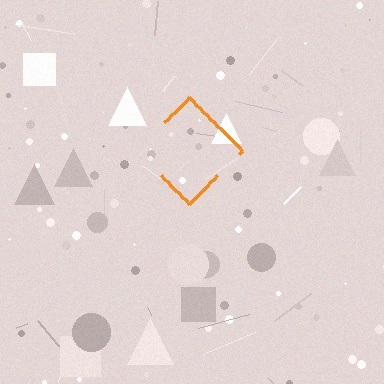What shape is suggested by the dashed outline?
The dashed outline suggests a diamond.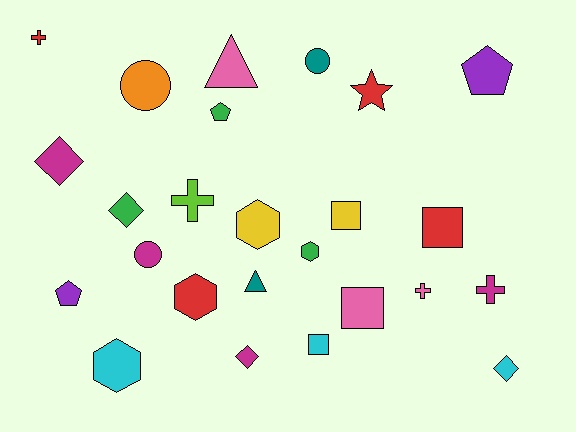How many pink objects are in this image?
There are 3 pink objects.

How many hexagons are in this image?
There are 4 hexagons.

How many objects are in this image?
There are 25 objects.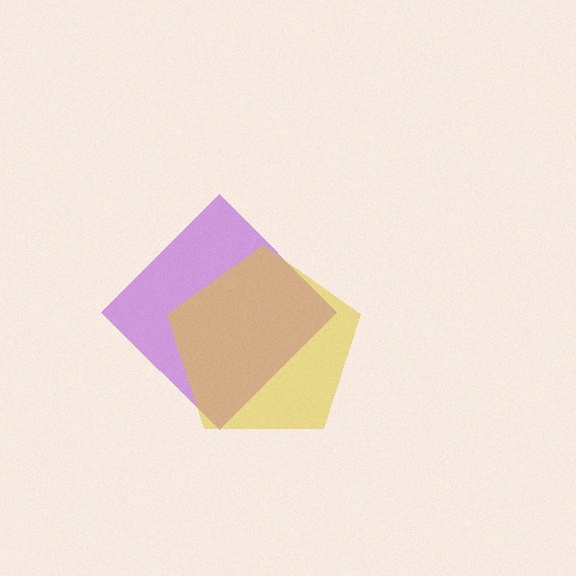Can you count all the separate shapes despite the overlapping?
Yes, there are 2 separate shapes.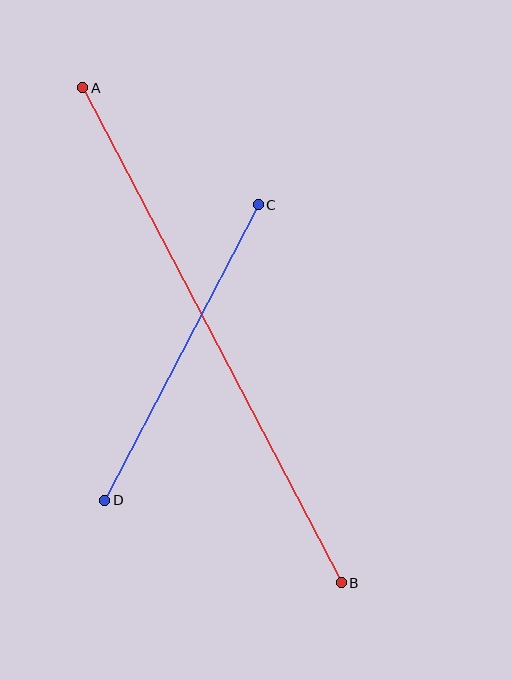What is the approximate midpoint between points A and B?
The midpoint is at approximately (212, 335) pixels.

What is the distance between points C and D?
The distance is approximately 333 pixels.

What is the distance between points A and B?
The distance is approximately 559 pixels.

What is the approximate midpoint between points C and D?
The midpoint is at approximately (182, 353) pixels.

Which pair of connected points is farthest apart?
Points A and B are farthest apart.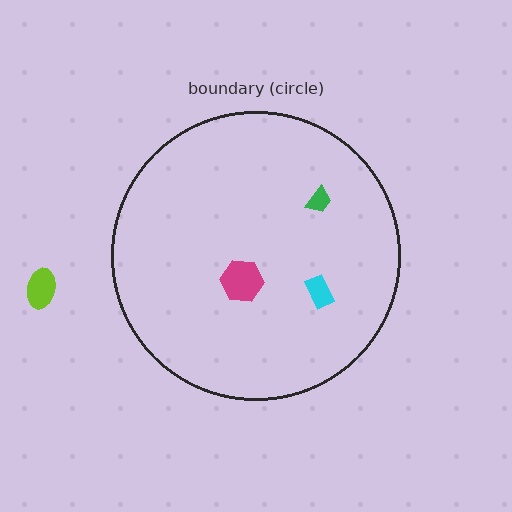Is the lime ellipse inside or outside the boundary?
Outside.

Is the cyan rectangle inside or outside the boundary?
Inside.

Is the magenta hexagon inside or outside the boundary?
Inside.